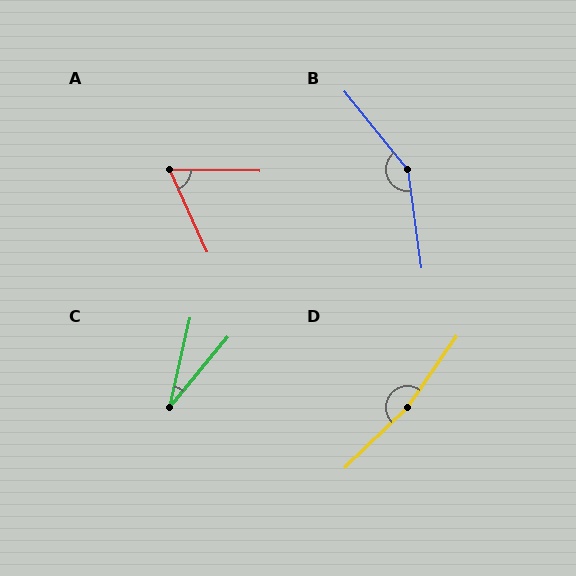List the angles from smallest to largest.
C (27°), A (65°), B (149°), D (169°).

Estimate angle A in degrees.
Approximately 65 degrees.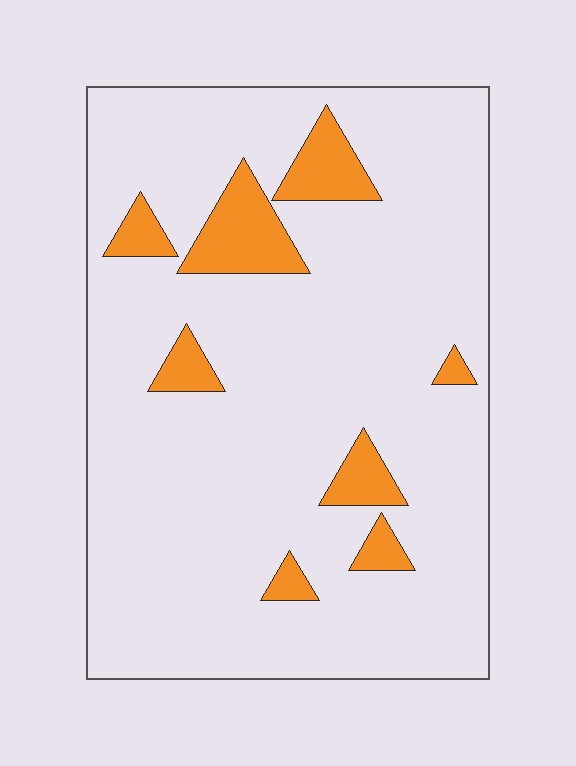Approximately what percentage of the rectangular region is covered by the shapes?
Approximately 10%.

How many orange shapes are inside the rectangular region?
8.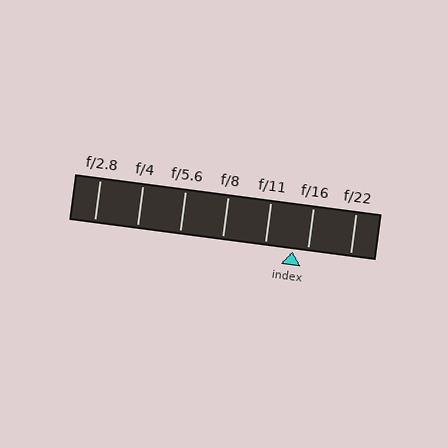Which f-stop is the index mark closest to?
The index mark is closest to f/16.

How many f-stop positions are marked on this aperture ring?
There are 7 f-stop positions marked.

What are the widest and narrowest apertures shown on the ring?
The widest aperture shown is f/2.8 and the narrowest is f/22.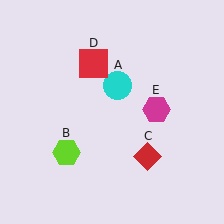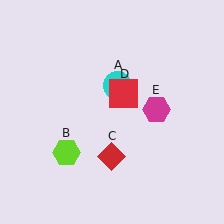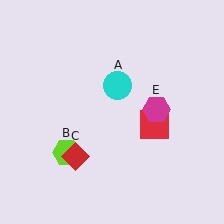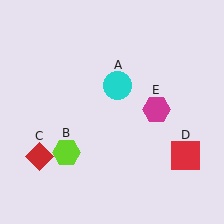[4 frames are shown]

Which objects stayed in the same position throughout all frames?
Cyan circle (object A) and lime hexagon (object B) and magenta hexagon (object E) remained stationary.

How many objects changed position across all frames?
2 objects changed position: red diamond (object C), red square (object D).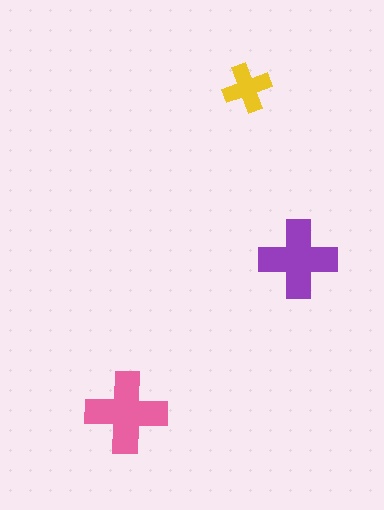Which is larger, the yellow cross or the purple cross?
The purple one.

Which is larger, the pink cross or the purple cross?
The pink one.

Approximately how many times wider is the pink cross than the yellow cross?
About 1.5 times wider.